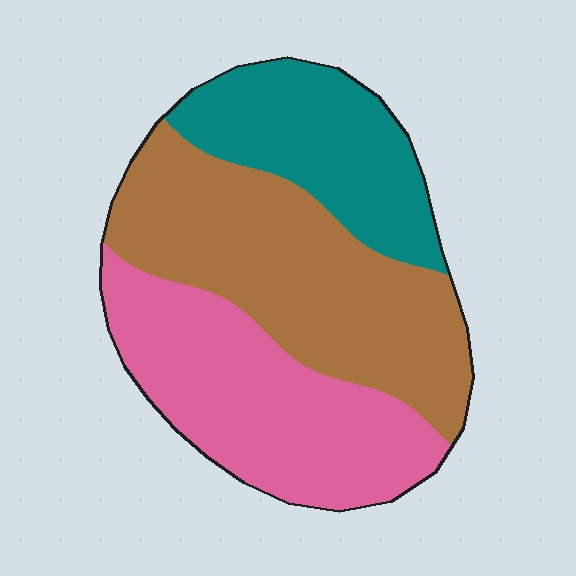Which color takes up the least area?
Teal, at roughly 25%.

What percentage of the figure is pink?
Pink covers roughly 35% of the figure.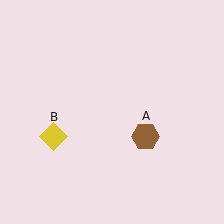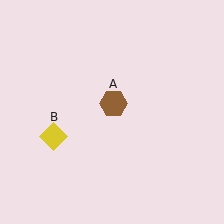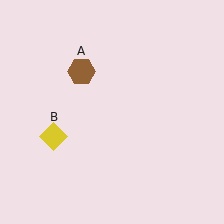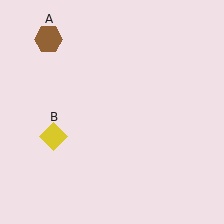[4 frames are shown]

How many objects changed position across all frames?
1 object changed position: brown hexagon (object A).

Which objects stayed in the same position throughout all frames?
Yellow diamond (object B) remained stationary.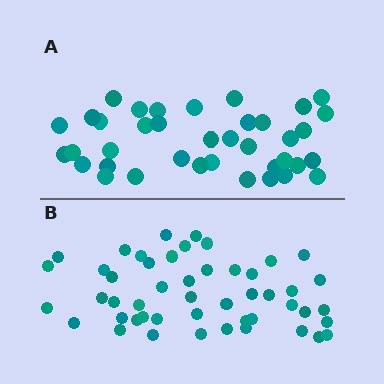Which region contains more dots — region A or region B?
Region B (the bottom region) has more dots.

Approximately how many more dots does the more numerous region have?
Region B has roughly 12 or so more dots than region A.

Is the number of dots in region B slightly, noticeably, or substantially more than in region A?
Region B has noticeably more, but not dramatically so. The ratio is roughly 1.3 to 1.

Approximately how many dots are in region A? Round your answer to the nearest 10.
About 40 dots. (The exact count is 38, which rounds to 40.)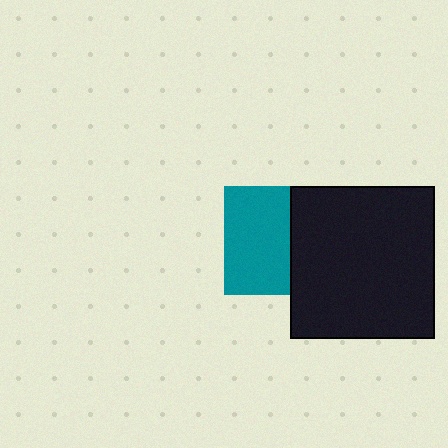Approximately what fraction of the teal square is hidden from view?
Roughly 40% of the teal square is hidden behind the black rectangle.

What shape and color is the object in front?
The object in front is a black rectangle.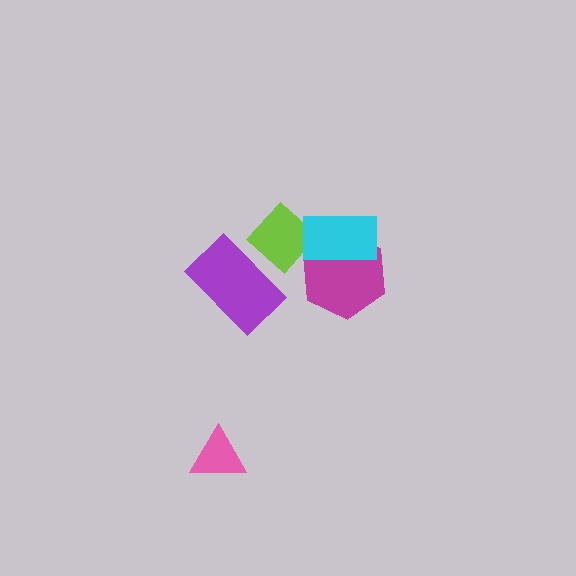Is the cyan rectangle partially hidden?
No, no other shape covers it.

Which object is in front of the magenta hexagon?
The cyan rectangle is in front of the magenta hexagon.